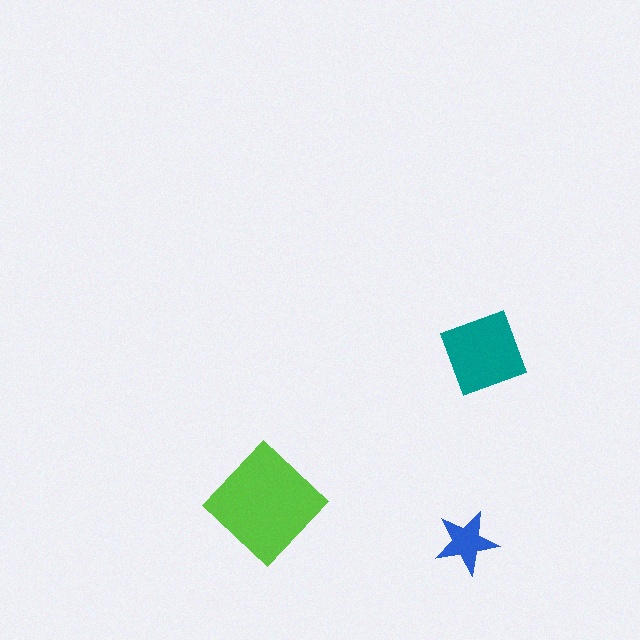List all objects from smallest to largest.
The blue star, the teal square, the lime diamond.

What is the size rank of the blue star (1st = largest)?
3rd.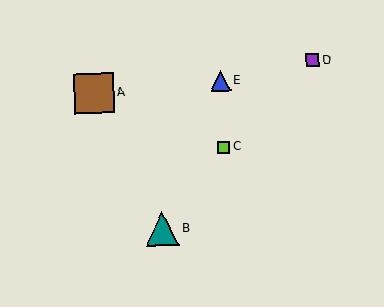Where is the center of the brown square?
The center of the brown square is at (94, 93).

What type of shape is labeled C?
Shape C is a lime square.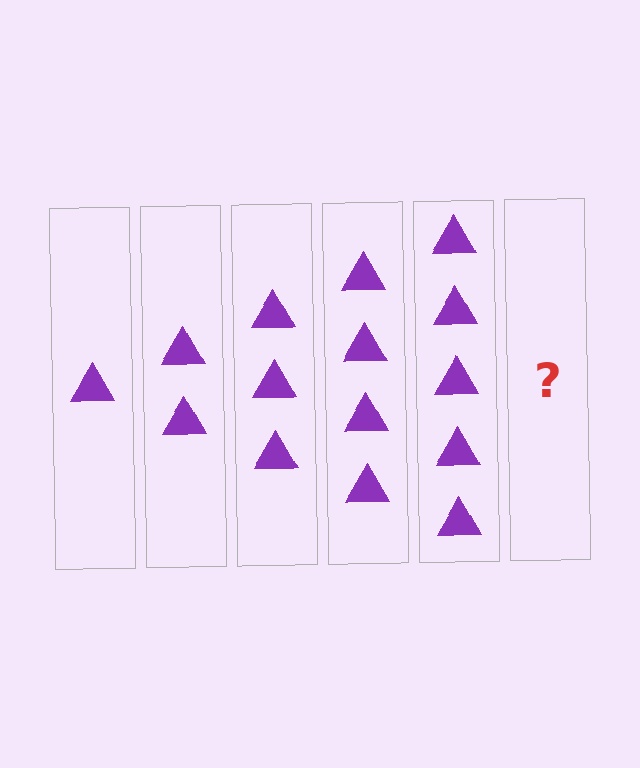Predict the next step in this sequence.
The next step is 6 triangles.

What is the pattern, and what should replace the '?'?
The pattern is that each step adds one more triangle. The '?' should be 6 triangles.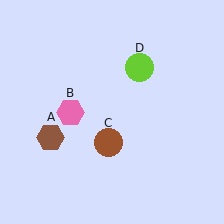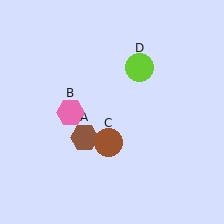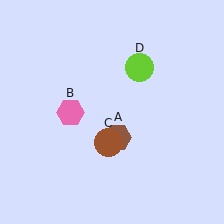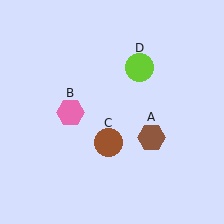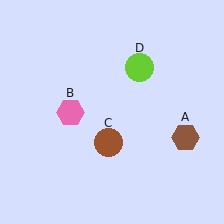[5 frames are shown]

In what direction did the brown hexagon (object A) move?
The brown hexagon (object A) moved right.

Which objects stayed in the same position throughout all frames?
Pink hexagon (object B) and brown circle (object C) and lime circle (object D) remained stationary.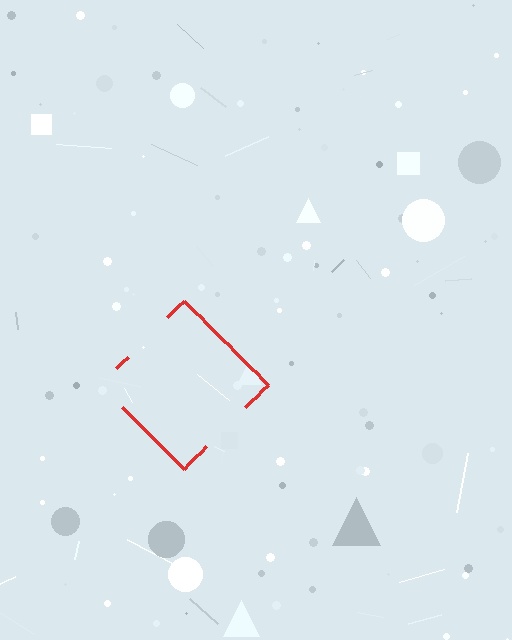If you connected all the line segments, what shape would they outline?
They would outline a diamond.